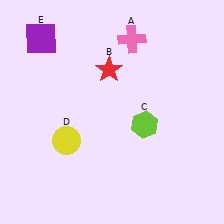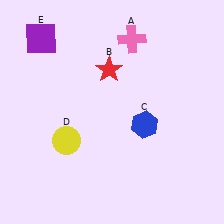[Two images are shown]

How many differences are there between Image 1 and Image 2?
There is 1 difference between the two images.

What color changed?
The hexagon (C) changed from lime in Image 1 to blue in Image 2.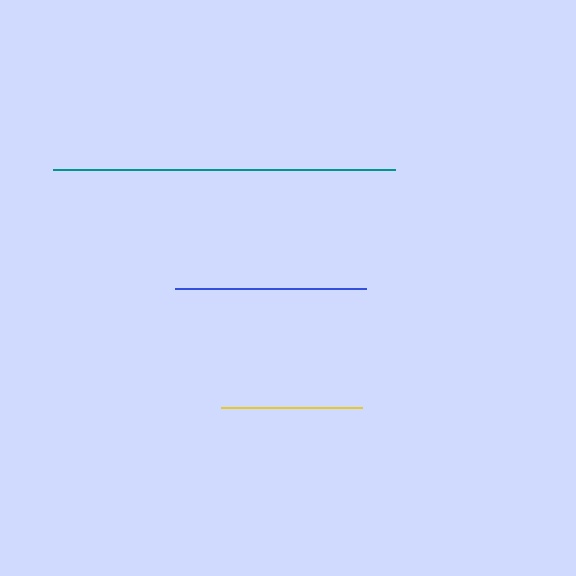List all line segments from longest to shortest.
From longest to shortest: teal, blue, yellow.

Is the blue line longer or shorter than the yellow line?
The blue line is longer than the yellow line.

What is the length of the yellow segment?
The yellow segment is approximately 141 pixels long.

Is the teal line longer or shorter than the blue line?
The teal line is longer than the blue line.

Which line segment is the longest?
The teal line is the longest at approximately 342 pixels.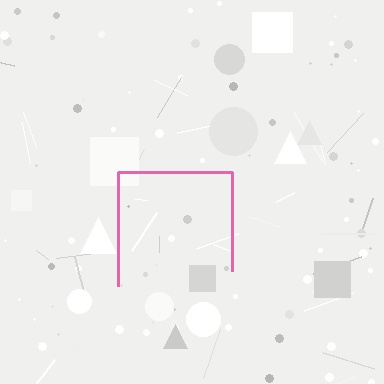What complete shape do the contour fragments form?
The contour fragments form a square.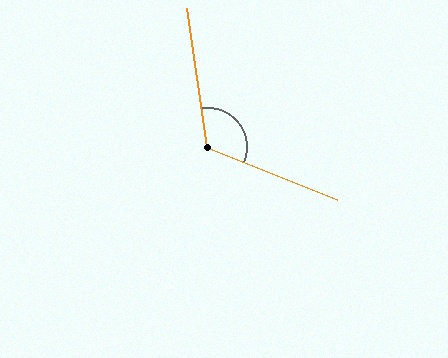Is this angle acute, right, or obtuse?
It is obtuse.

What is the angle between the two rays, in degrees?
Approximately 120 degrees.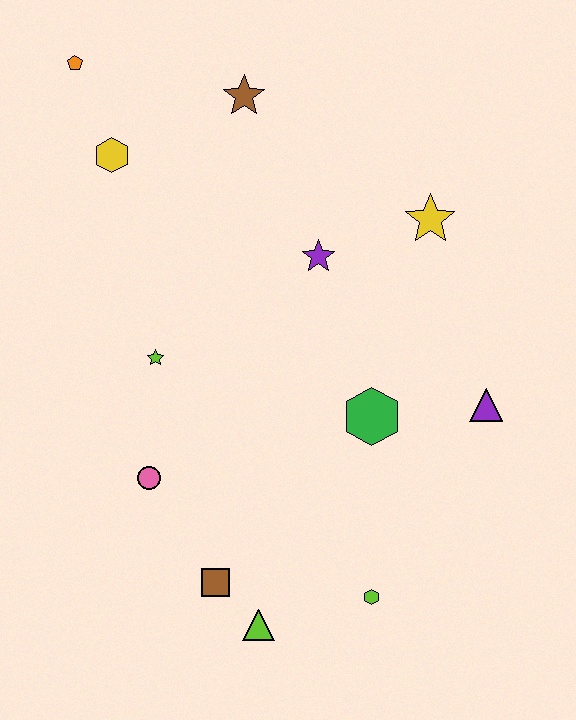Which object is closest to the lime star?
The pink circle is closest to the lime star.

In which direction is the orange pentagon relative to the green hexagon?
The orange pentagon is above the green hexagon.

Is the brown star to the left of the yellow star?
Yes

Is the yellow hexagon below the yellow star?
No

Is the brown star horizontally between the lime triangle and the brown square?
Yes